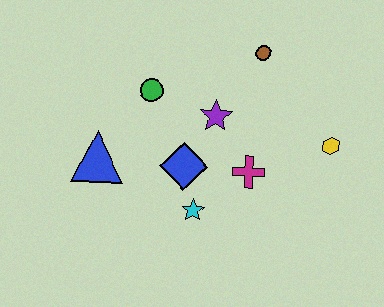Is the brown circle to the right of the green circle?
Yes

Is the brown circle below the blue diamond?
No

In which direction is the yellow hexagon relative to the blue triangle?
The yellow hexagon is to the right of the blue triangle.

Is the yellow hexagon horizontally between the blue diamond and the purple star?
No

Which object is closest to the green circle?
The purple star is closest to the green circle.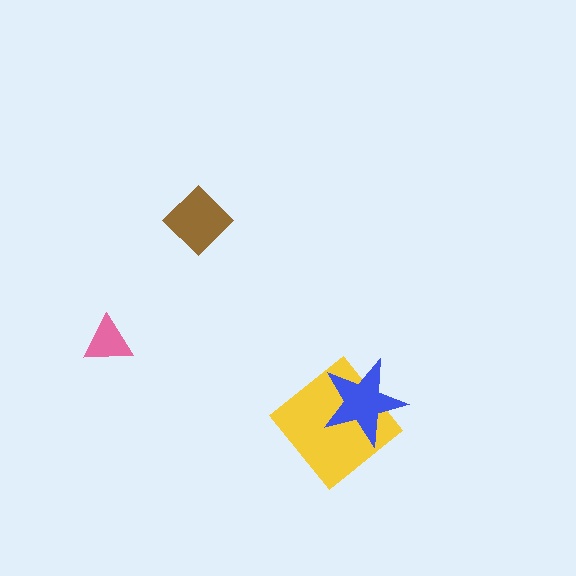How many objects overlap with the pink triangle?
0 objects overlap with the pink triangle.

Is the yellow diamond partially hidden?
Yes, it is partially covered by another shape.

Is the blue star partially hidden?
No, no other shape covers it.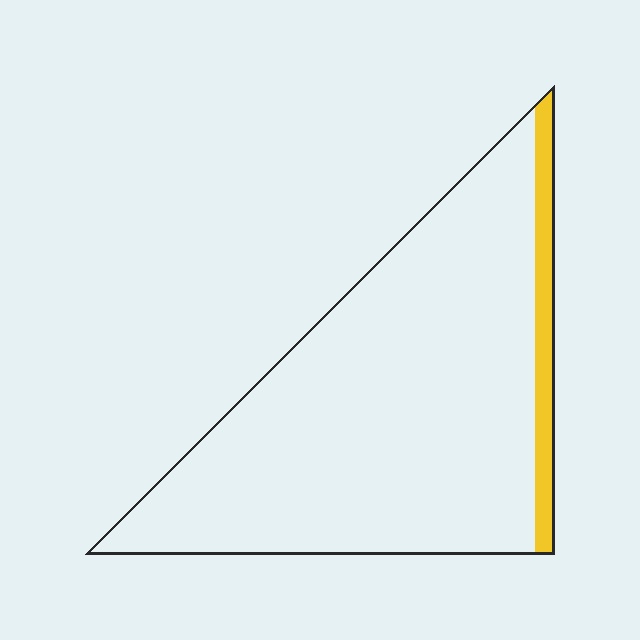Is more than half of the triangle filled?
No.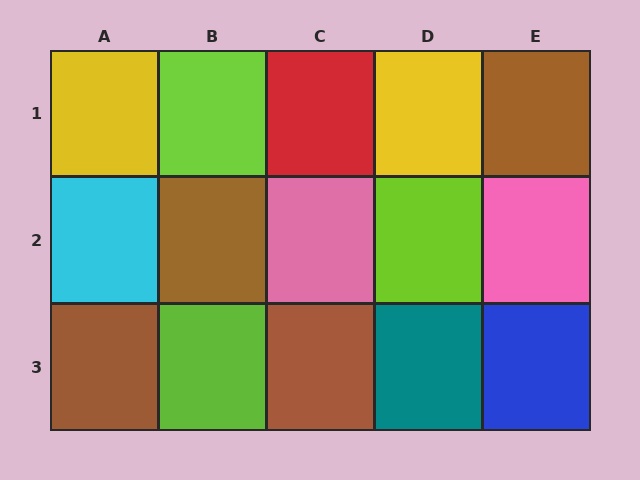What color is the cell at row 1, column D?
Yellow.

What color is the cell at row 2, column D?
Lime.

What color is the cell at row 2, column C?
Pink.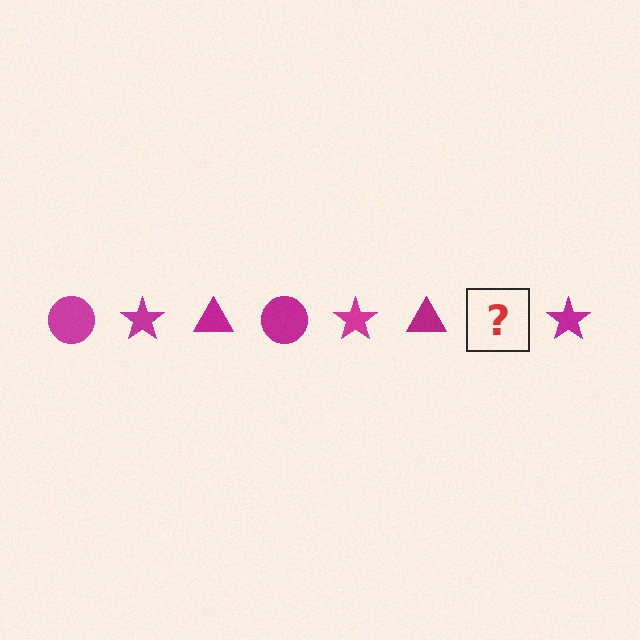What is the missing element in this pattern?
The missing element is a magenta circle.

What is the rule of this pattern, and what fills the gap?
The rule is that the pattern cycles through circle, star, triangle shapes in magenta. The gap should be filled with a magenta circle.